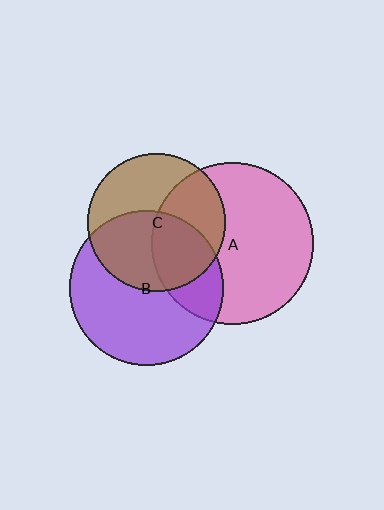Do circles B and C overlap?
Yes.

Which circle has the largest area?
Circle A (pink).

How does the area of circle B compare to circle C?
Approximately 1.3 times.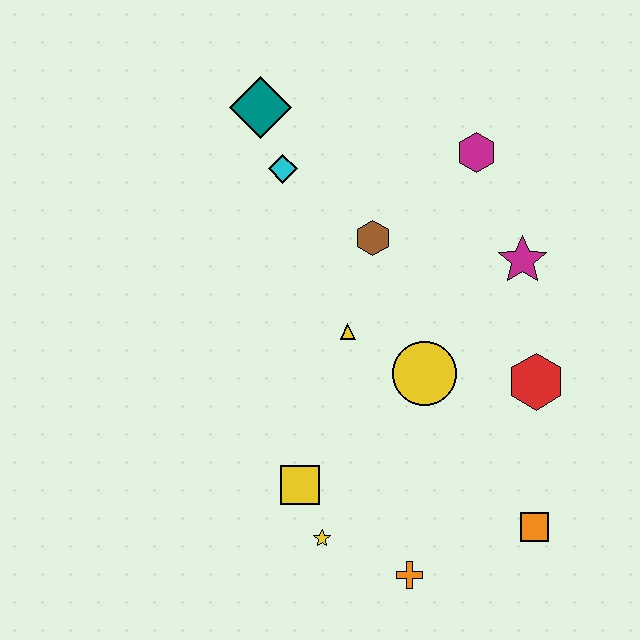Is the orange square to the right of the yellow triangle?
Yes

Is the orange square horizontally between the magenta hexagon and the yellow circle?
No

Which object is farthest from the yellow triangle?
The orange square is farthest from the yellow triangle.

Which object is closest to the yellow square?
The yellow star is closest to the yellow square.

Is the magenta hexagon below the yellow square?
No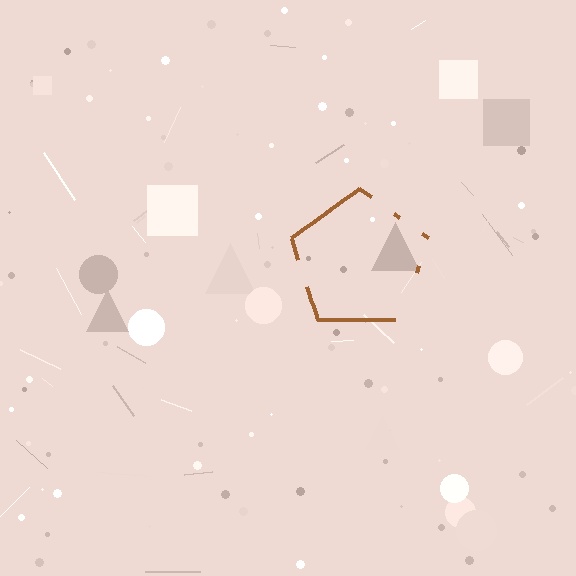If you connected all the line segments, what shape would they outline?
They would outline a pentagon.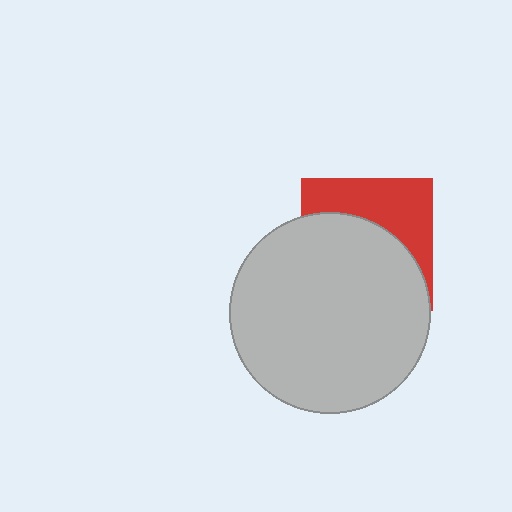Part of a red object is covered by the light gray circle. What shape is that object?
It is a square.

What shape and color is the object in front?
The object in front is a light gray circle.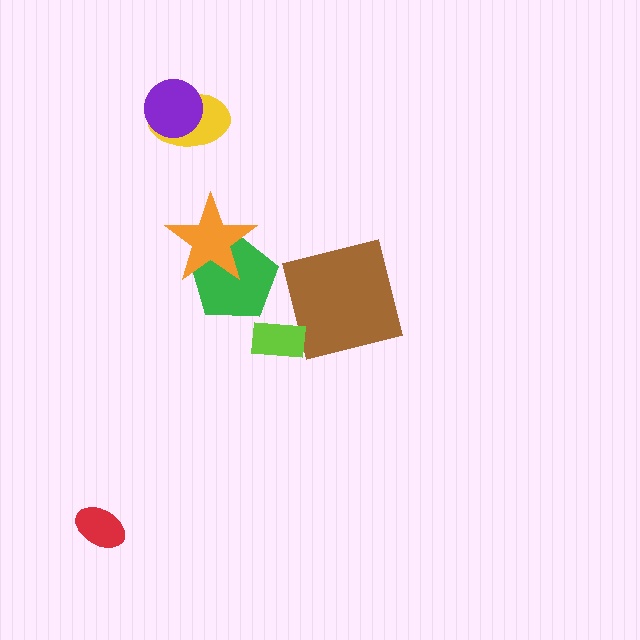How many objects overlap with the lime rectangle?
0 objects overlap with the lime rectangle.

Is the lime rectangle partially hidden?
No, no other shape covers it.